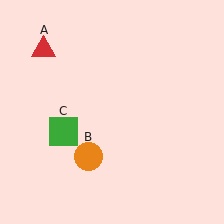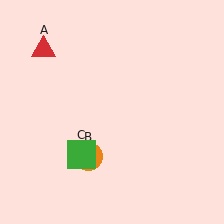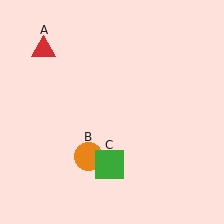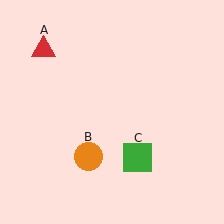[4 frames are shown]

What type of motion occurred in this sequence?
The green square (object C) rotated counterclockwise around the center of the scene.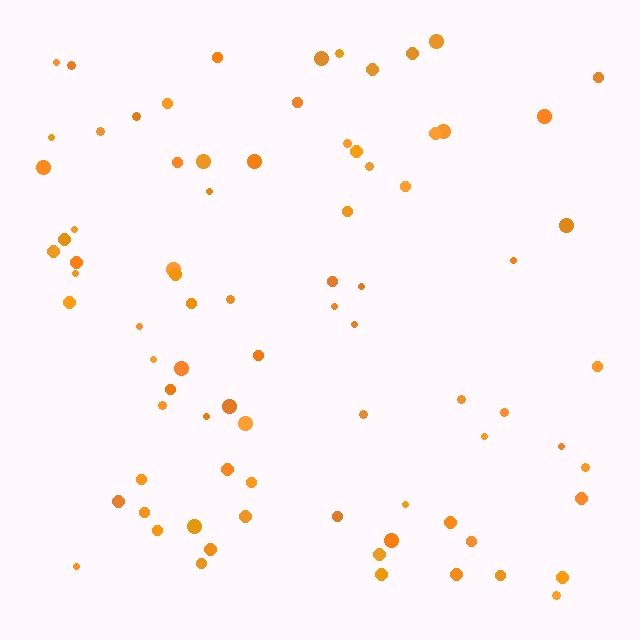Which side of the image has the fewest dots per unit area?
The right.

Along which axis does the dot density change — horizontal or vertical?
Horizontal.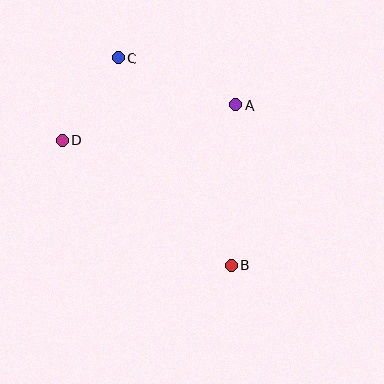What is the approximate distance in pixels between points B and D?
The distance between B and D is approximately 210 pixels.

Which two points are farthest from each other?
Points B and C are farthest from each other.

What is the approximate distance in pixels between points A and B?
The distance between A and B is approximately 160 pixels.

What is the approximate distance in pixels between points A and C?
The distance between A and C is approximately 126 pixels.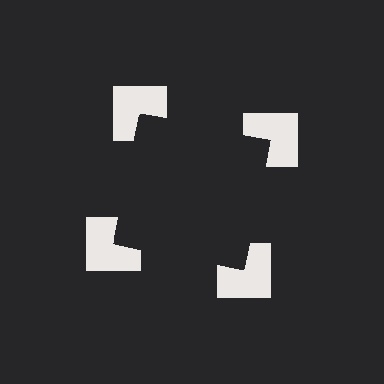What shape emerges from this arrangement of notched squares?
An illusory square — its edges are inferred from the aligned wedge cuts in the notched squares, not physically drawn.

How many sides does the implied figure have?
4 sides.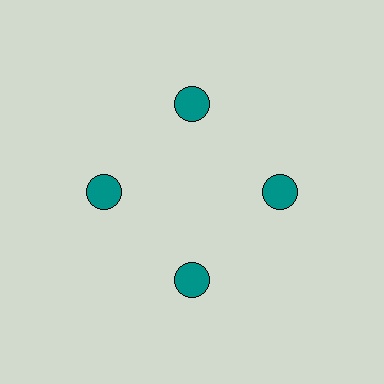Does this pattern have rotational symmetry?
Yes, this pattern has 4-fold rotational symmetry. It looks the same after rotating 90 degrees around the center.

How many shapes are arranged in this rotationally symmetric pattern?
There are 4 shapes, arranged in 4 groups of 1.